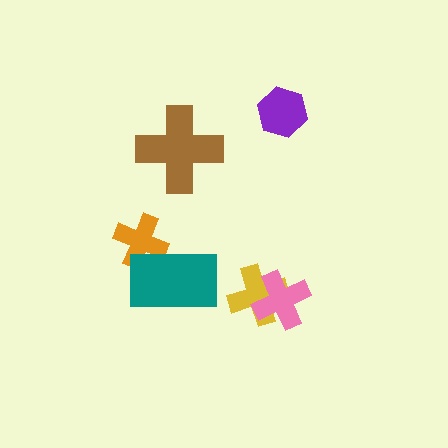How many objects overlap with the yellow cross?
1 object overlaps with the yellow cross.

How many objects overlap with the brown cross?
0 objects overlap with the brown cross.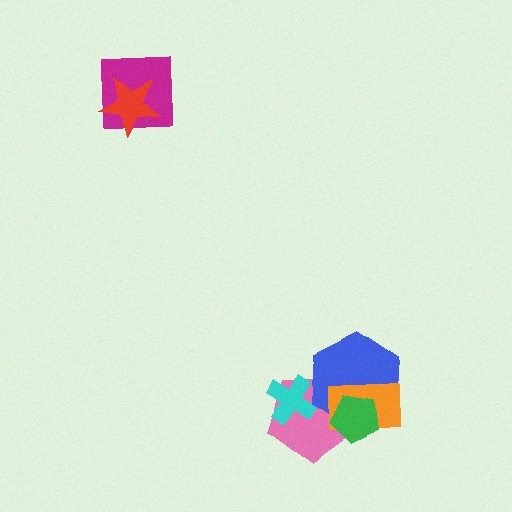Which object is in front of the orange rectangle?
The green pentagon is in front of the orange rectangle.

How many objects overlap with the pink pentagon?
4 objects overlap with the pink pentagon.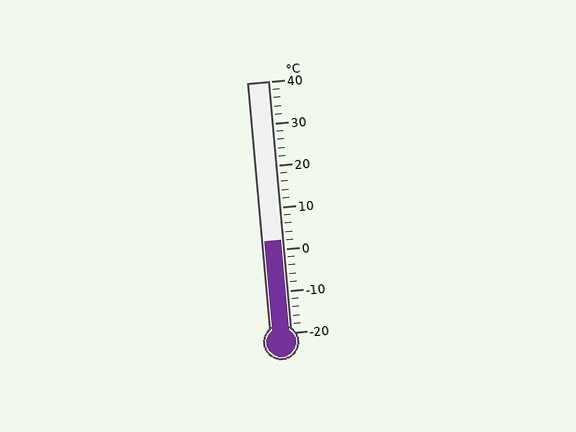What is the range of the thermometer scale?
The thermometer scale ranges from -20°C to 40°C.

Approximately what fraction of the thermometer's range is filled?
The thermometer is filled to approximately 35% of its range.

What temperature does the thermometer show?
The thermometer shows approximately 2°C.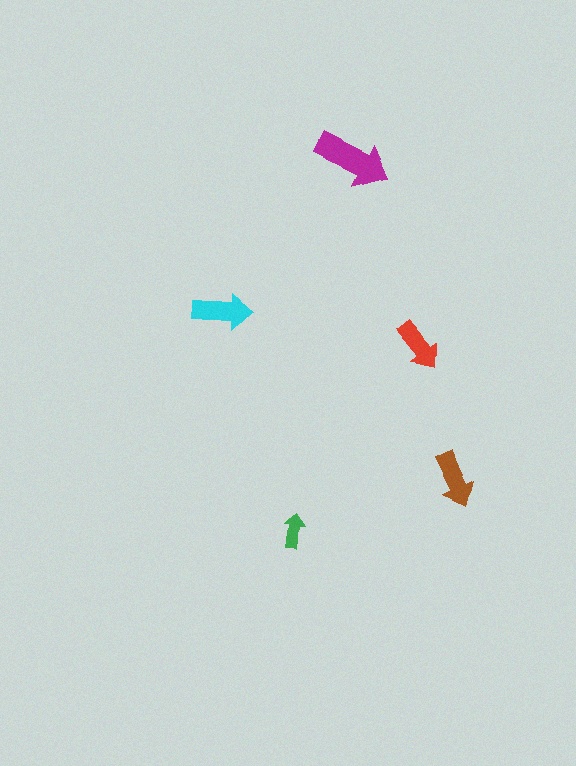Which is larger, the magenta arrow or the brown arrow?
The magenta one.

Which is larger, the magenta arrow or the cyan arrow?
The magenta one.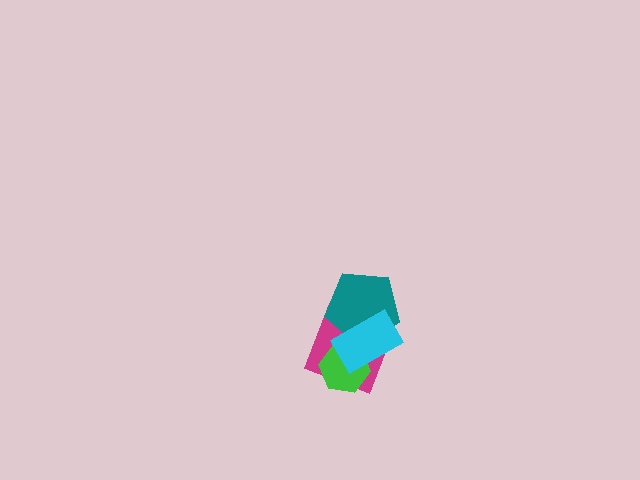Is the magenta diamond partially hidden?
Yes, it is partially covered by another shape.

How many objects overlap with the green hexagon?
2 objects overlap with the green hexagon.